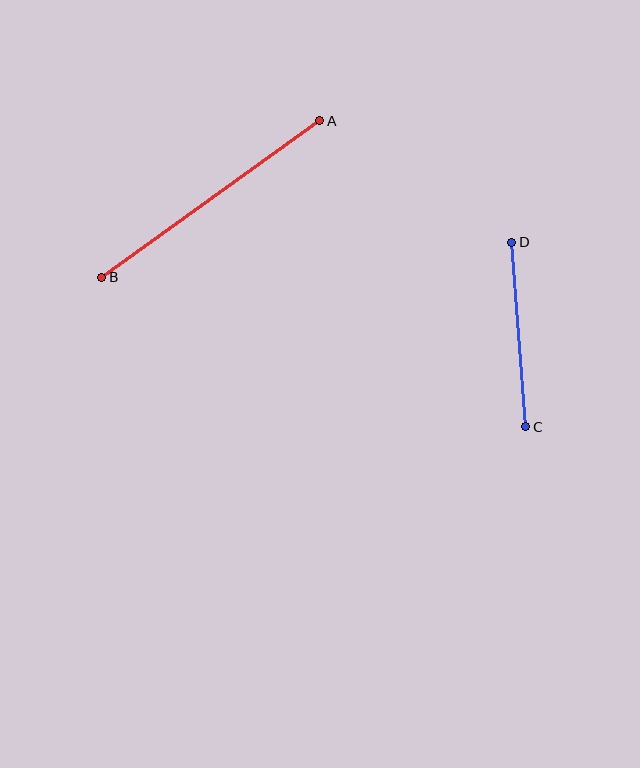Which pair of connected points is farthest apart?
Points A and B are farthest apart.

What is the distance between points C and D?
The distance is approximately 185 pixels.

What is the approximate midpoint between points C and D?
The midpoint is at approximately (519, 335) pixels.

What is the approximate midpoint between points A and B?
The midpoint is at approximately (211, 199) pixels.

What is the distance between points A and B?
The distance is approximately 268 pixels.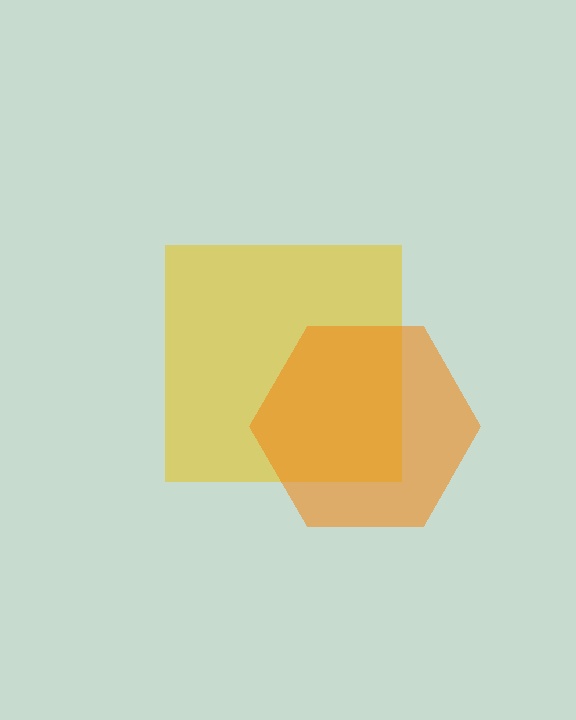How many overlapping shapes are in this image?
There are 2 overlapping shapes in the image.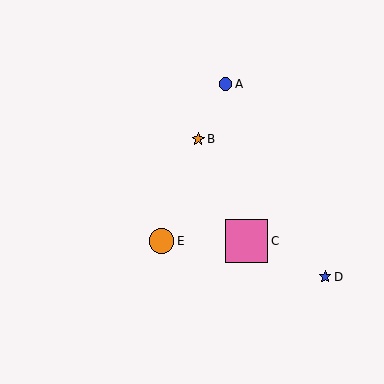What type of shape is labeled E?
Shape E is an orange circle.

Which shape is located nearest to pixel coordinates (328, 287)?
The blue star (labeled D) at (325, 277) is nearest to that location.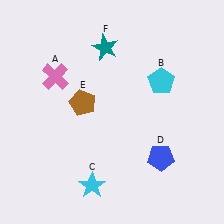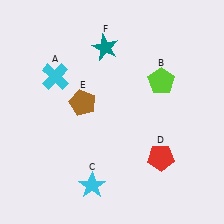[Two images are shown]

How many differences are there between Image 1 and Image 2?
There are 3 differences between the two images.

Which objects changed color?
A changed from pink to cyan. B changed from cyan to lime. D changed from blue to red.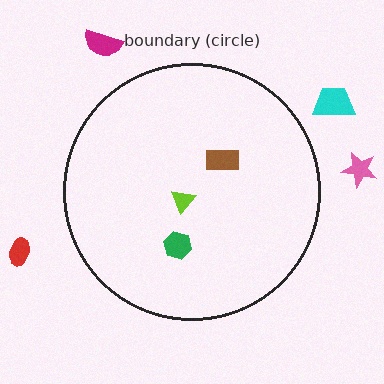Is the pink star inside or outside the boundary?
Outside.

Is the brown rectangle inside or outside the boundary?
Inside.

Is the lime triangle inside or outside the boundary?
Inside.